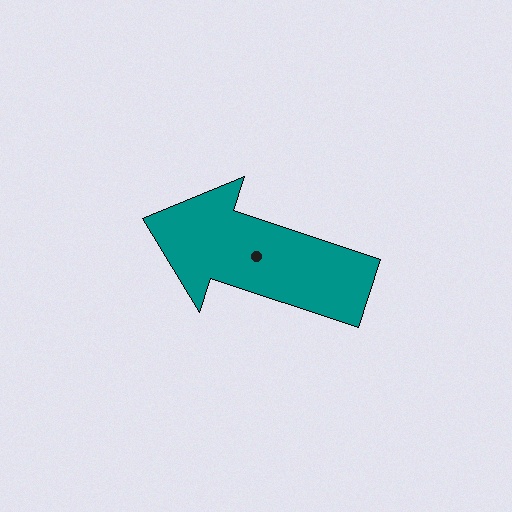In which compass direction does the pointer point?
West.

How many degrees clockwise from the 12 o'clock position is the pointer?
Approximately 288 degrees.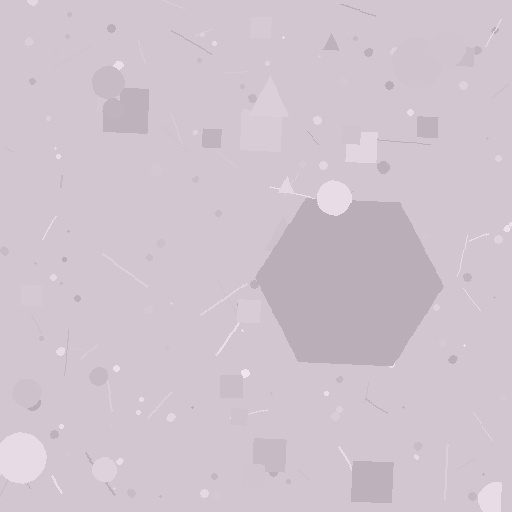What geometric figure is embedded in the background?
A hexagon is embedded in the background.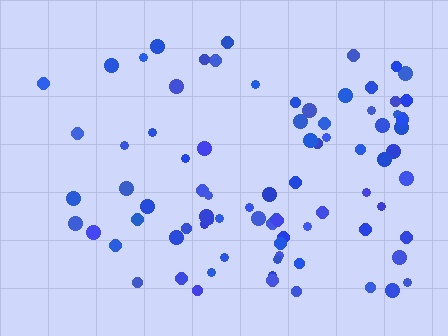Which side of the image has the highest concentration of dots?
The right.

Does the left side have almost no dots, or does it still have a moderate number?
Still a moderate number, just noticeably fewer than the right.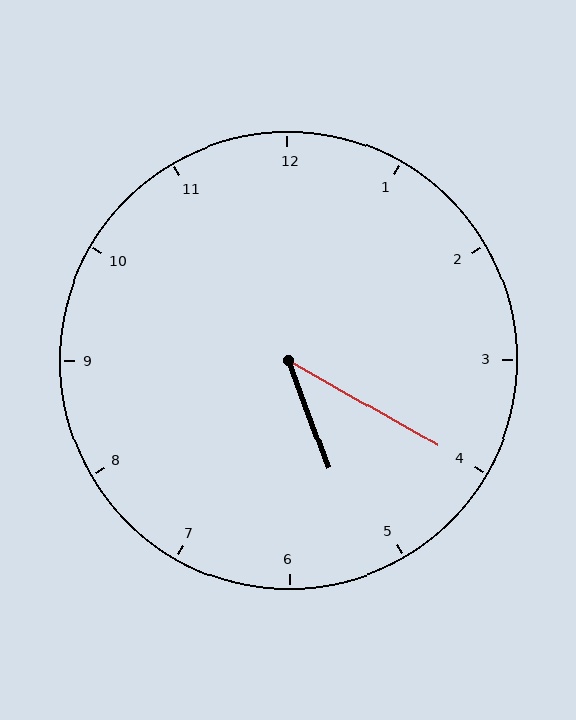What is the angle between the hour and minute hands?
Approximately 40 degrees.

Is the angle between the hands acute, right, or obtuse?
It is acute.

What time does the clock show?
5:20.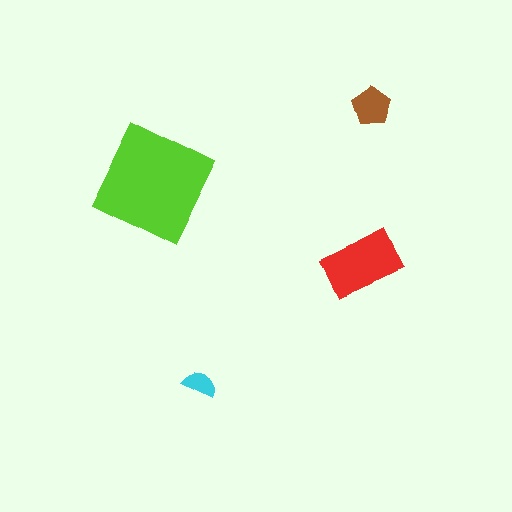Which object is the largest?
The lime square.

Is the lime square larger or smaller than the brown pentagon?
Larger.